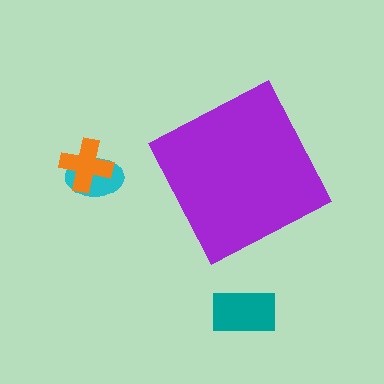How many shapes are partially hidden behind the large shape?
0 shapes are partially hidden.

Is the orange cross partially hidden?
No, the orange cross is fully visible.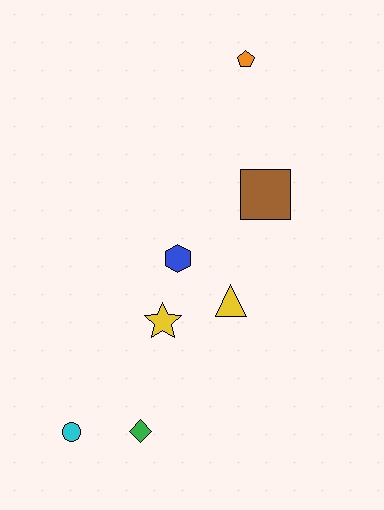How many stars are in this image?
There is 1 star.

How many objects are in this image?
There are 7 objects.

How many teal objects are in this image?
There are no teal objects.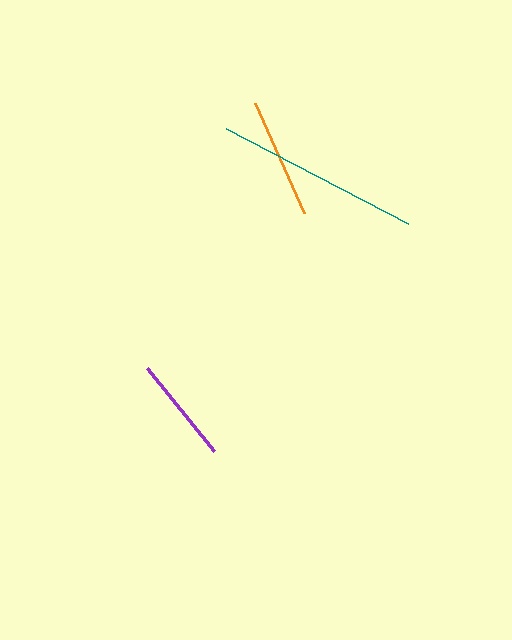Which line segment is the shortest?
The purple line is the shortest at approximately 107 pixels.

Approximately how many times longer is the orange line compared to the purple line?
The orange line is approximately 1.1 times the length of the purple line.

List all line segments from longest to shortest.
From longest to shortest: teal, orange, purple.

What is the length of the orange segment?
The orange segment is approximately 121 pixels long.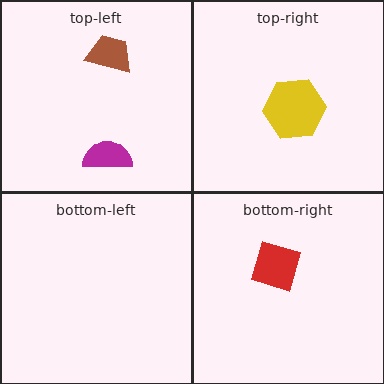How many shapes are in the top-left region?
2.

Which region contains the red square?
The bottom-right region.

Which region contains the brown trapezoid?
The top-left region.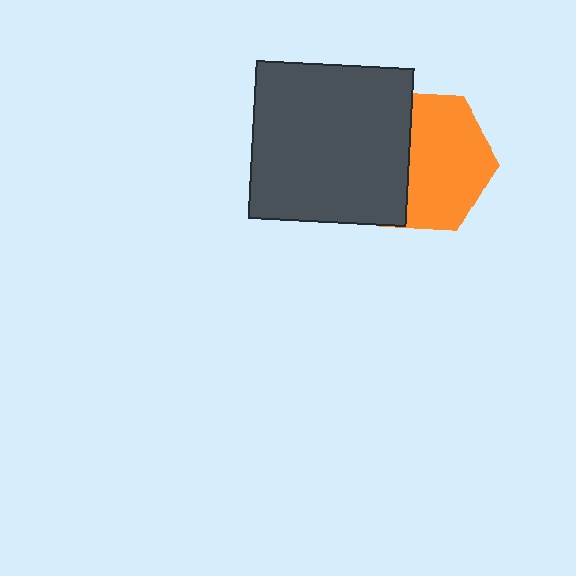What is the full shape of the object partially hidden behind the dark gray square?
The partially hidden object is an orange hexagon.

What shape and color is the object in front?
The object in front is a dark gray square.